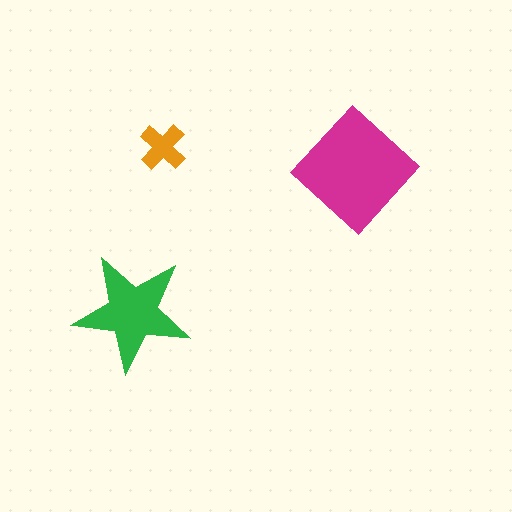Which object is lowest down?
The green star is bottommost.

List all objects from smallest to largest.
The orange cross, the green star, the magenta diamond.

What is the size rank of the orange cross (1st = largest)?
3rd.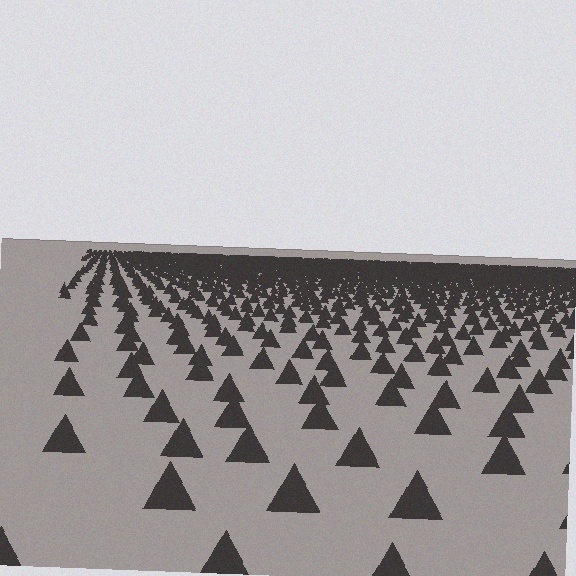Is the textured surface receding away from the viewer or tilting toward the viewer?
The surface is receding away from the viewer. Texture elements get smaller and denser toward the top.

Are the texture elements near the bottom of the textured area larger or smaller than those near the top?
Larger. Near the bottom, elements are closer to the viewer and appear at a bigger on-screen size.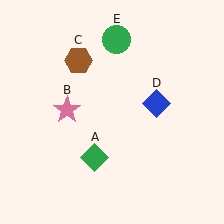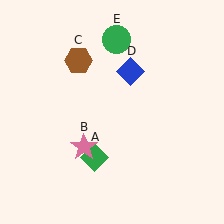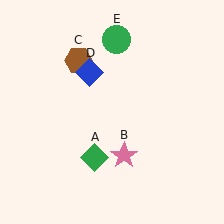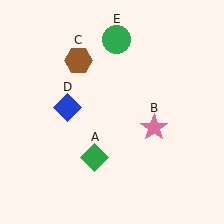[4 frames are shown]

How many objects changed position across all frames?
2 objects changed position: pink star (object B), blue diamond (object D).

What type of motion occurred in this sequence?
The pink star (object B), blue diamond (object D) rotated counterclockwise around the center of the scene.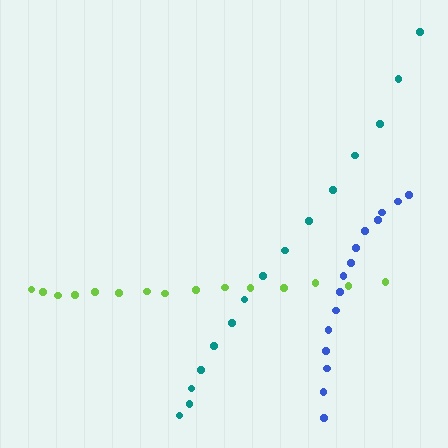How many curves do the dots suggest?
There are 3 distinct paths.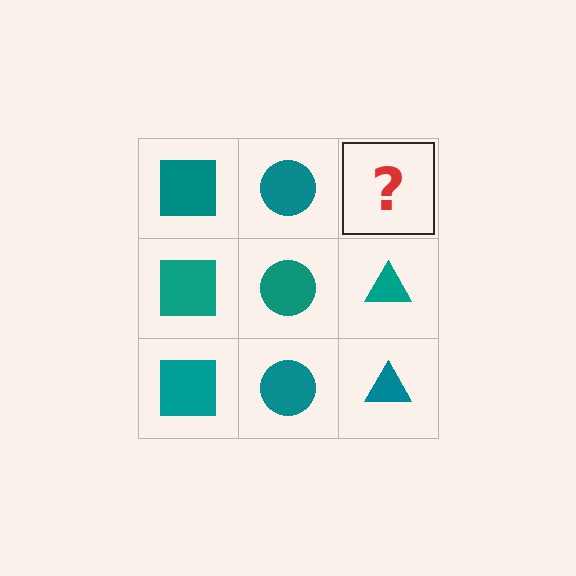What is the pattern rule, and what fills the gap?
The rule is that each column has a consistent shape. The gap should be filled with a teal triangle.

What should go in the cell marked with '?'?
The missing cell should contain a teal triangle.